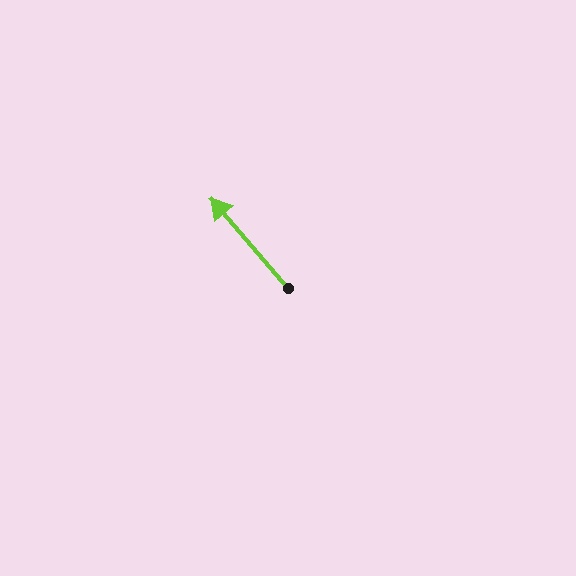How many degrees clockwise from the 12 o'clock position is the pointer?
Approximately 319 degrees.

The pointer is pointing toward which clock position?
Roughly 11 o'clock.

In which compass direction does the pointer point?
Northwest.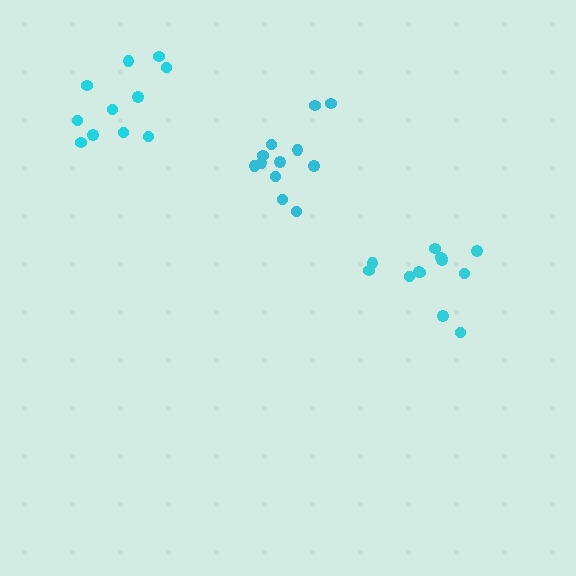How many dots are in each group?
Group 1: 12 dots, Group 2: 13 dots, Group 3: 11 dots (36 total).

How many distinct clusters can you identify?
There are 3 distinct clusters.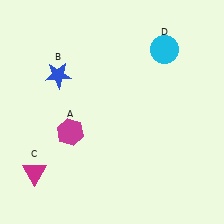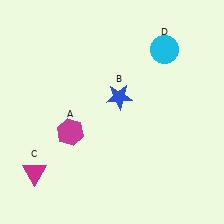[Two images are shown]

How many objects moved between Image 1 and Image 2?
1 object moved between the two images.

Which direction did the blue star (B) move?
The blue star (B) moved right.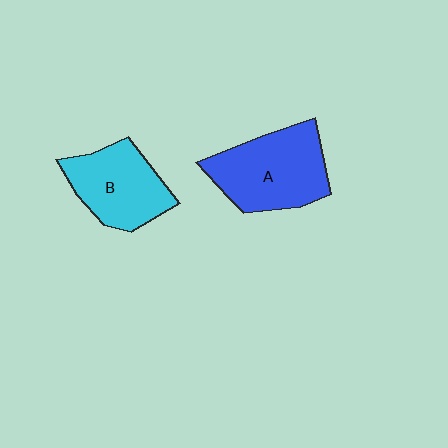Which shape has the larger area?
Shape A (blue).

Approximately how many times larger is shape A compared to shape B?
Approximately 1.2 times.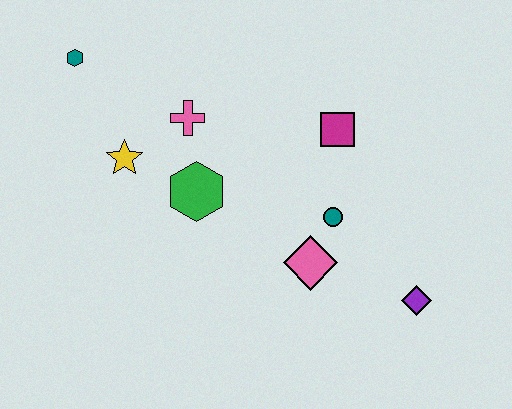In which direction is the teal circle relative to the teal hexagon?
The teal circle is to the right of the teal hexagon.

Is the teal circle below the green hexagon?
Yes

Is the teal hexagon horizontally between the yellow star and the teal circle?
No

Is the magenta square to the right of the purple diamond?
No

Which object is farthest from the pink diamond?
The teal hexagon is farthest from the pink diamond.